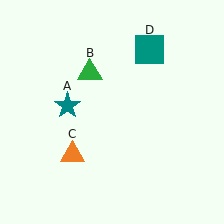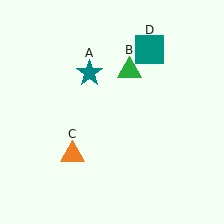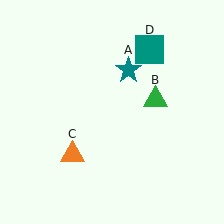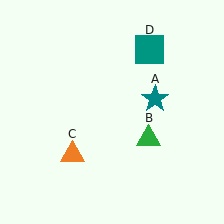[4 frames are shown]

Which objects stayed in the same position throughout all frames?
Orange triangle (object C) and teal square (object D) remained stationary.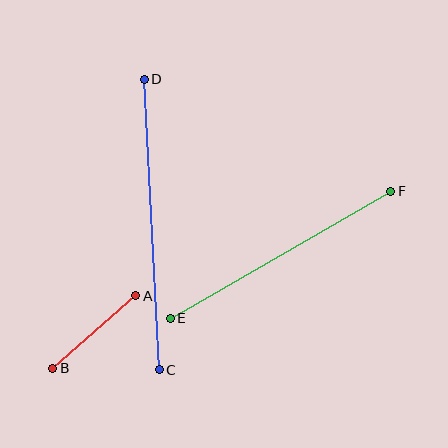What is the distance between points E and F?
The distance is approximately 254 pixels.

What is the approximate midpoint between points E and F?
The midpoint is at approximately (280, 255) pixels.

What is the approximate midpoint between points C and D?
The midpoint is at approximately (152, 225) pixels.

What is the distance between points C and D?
The distance is approximately 291 pixels.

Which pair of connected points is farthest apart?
Points C and D are farthest apart.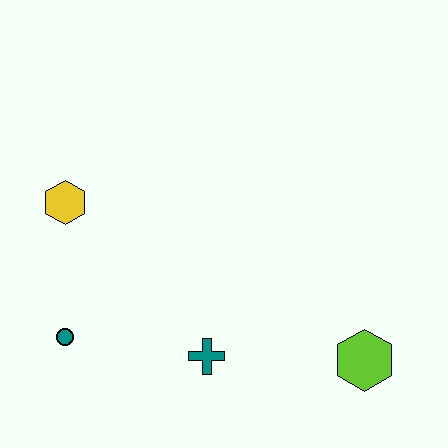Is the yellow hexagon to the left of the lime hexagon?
Yes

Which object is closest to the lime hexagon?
The teal cross is closest to the lime hexagon.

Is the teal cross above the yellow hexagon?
No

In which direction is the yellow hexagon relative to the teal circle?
The yellow hexagon is above the teal circle.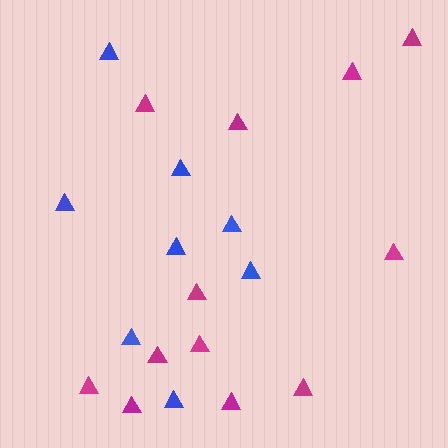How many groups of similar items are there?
There are 2 groups: one group of blue triangles (8) and one group of magenta triangles (12).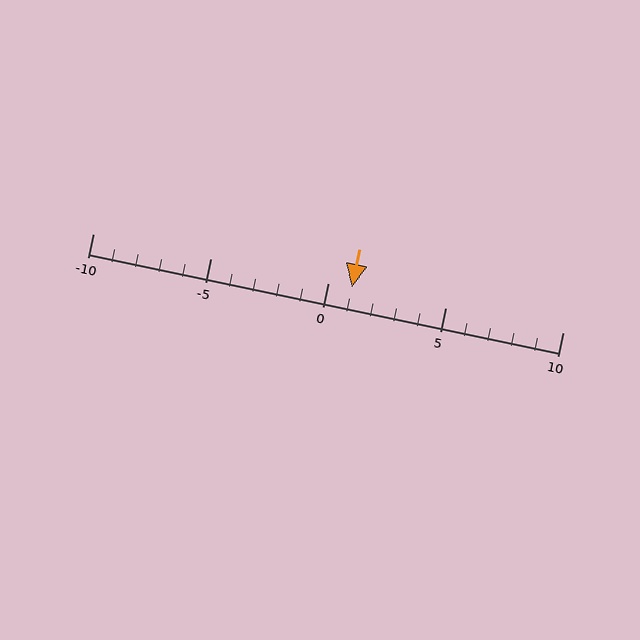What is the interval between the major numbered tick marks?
The major tick marks are spaced 5 units apart.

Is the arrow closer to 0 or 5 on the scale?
The arrow is closer to 0.